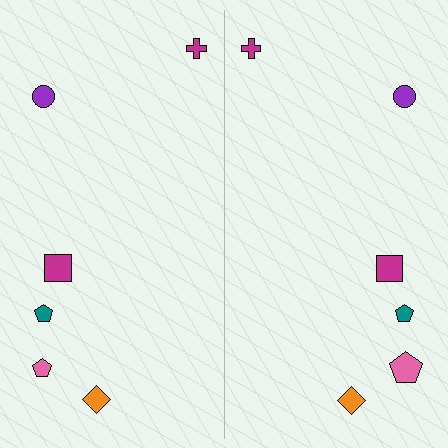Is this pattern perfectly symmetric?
No, the pattern is not perfectly symmetric. The pink pentagon on the right side has a different size than its mirror counterpart.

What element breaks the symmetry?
The pink pentagon on the right side has a different size than its mirror counterpart.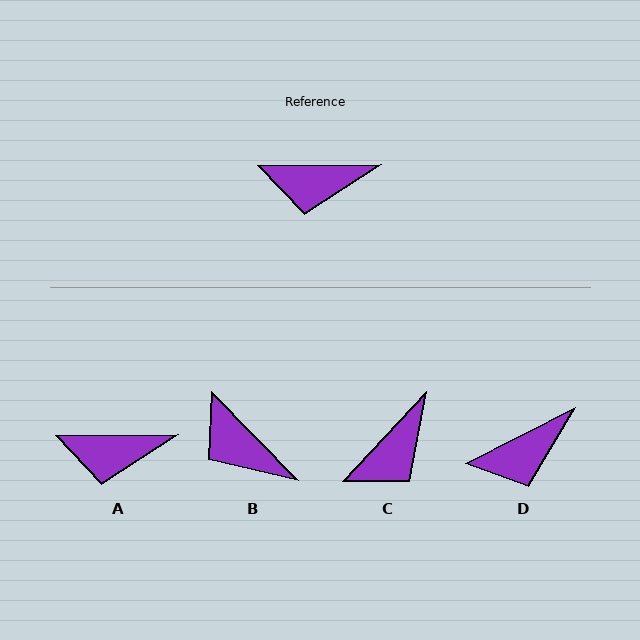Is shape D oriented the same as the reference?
No, it is off by about 26 degrees.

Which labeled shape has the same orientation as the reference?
A.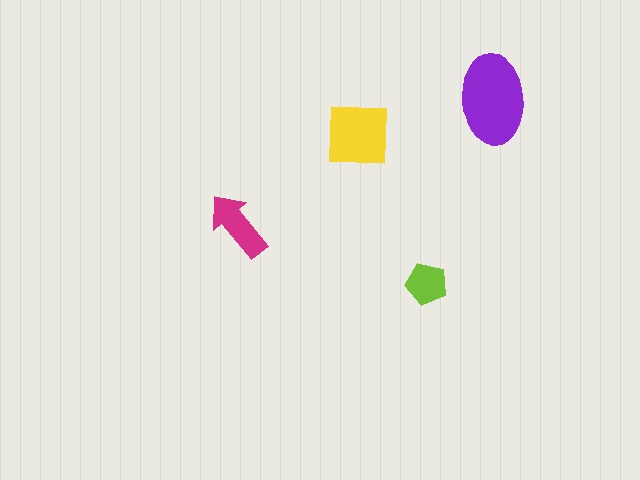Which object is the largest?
The purple ellipse.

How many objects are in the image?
There are 4 objects in the image.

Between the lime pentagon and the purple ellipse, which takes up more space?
The purple ellipse.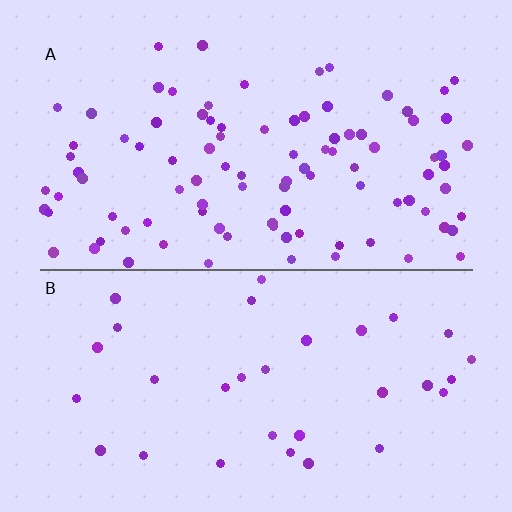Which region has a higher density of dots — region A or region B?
A (the top).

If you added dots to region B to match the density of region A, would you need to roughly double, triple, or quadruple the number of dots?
Approximately triple.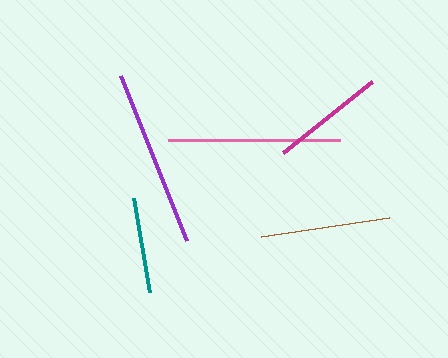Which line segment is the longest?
The purple line is the longest at approximately 178 pixels.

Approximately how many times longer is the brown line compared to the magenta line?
The brown line is approximately 1.1 times the length of the magenta line.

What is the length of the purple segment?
The purple segment is approximately 178 pixels long.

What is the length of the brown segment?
The brown segment is approximately 129 pixels long.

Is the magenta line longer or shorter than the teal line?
The magenta line is longer than the teal line.